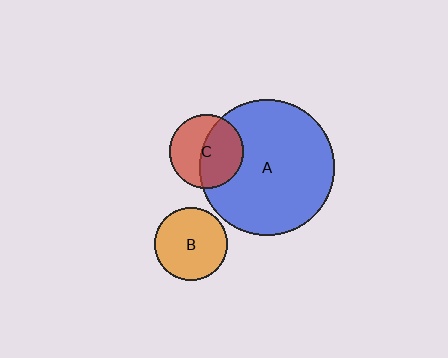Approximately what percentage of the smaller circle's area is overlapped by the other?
Approximately 50%.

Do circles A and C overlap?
Yes.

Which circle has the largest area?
Circle A (blue).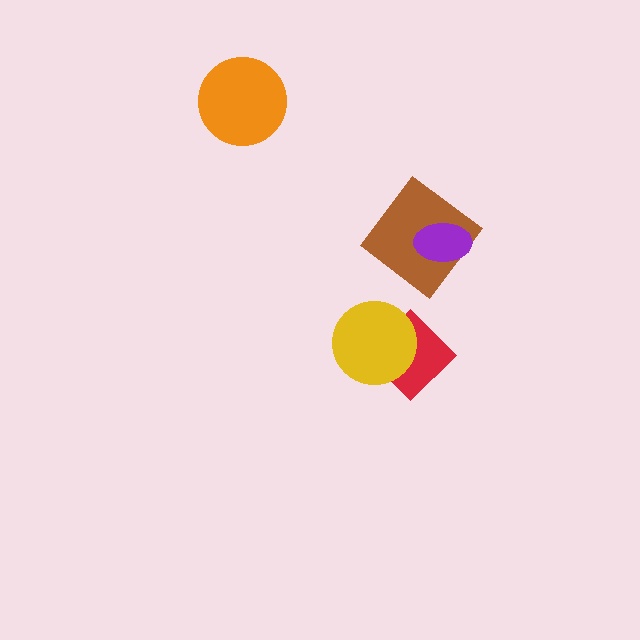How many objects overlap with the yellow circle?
1 object overlaps with the yellow circle.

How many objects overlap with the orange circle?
0 objects overlap with the orange circle.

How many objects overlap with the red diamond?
1 object overlaps with the red diamond.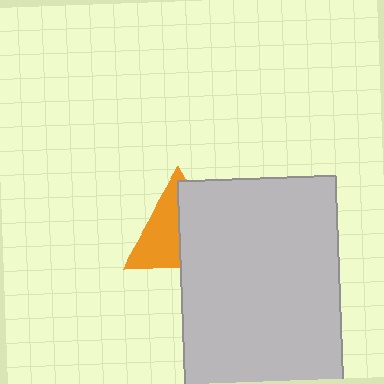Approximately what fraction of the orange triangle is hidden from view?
Roughly 50% of the orange triangle is hidden behind the light gray rectangle.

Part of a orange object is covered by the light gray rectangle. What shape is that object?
It is a triangle.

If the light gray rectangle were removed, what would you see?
You would see the complete orange triangle.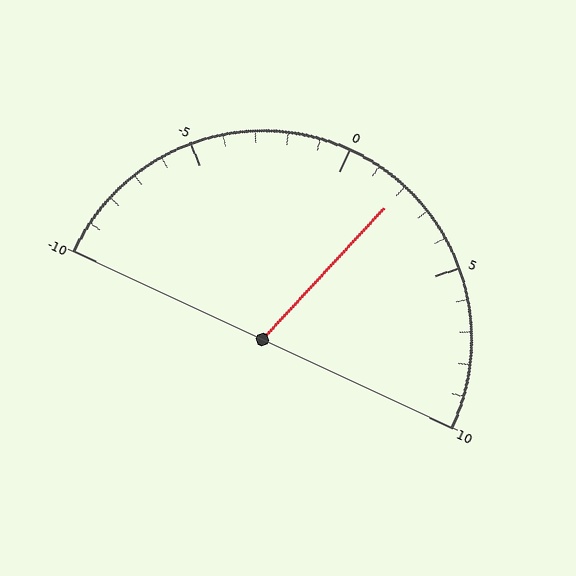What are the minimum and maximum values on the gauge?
The gauge ranges from -10 to 10.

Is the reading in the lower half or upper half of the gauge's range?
The reading is in the upper half of the range (-10 to 10).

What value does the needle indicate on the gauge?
The needle indicates approximately 2.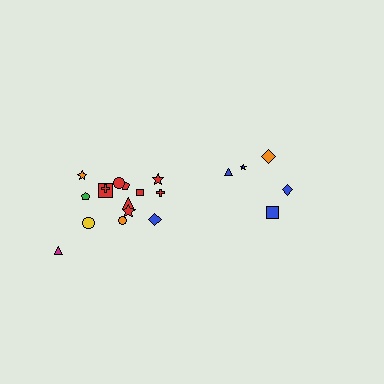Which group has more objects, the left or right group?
The left group.